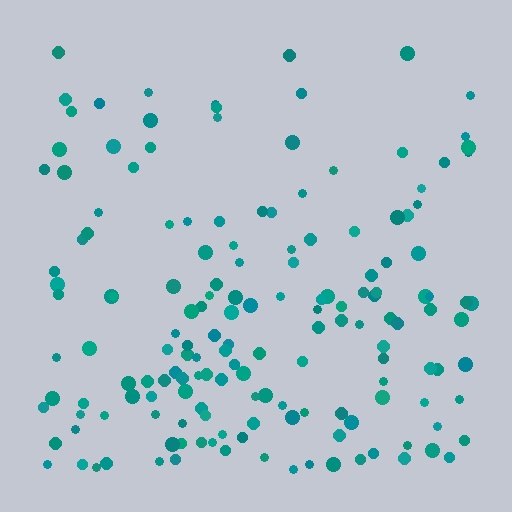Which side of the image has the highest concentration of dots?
The bottom.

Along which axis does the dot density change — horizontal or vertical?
Vertical.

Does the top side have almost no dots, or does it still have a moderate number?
Still a moderate number, just noticeably fewer than the bottom.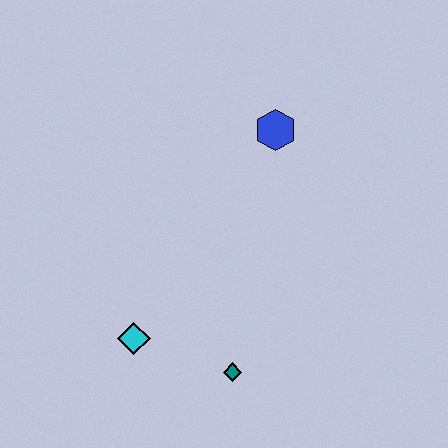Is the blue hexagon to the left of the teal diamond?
No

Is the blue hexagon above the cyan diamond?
Yes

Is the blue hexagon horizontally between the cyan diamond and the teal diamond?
No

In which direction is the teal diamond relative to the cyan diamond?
The teal diamond is to the right of the cyan diamond.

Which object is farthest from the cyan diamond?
The blue hexagon is farthest from the cyan diamond.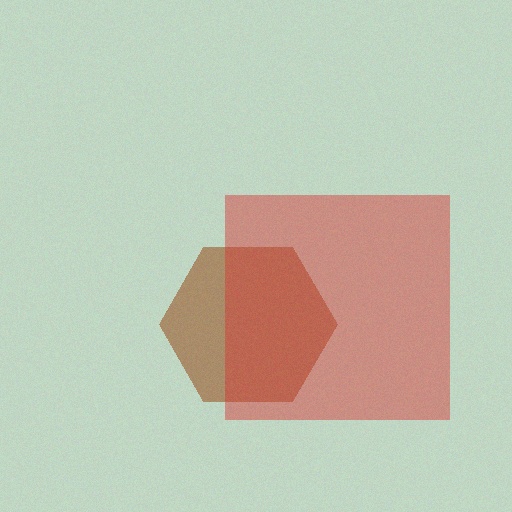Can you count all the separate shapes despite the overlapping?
Yes, there are 2 separate shapes.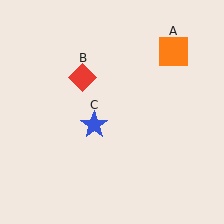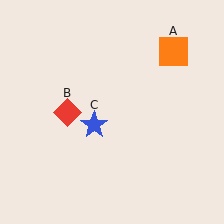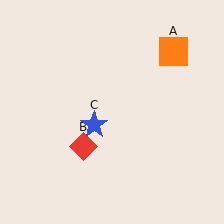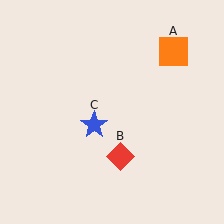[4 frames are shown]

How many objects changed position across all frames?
1 object changed position: red diamond (object B).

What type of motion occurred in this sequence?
The red diamond (object B) rotated counterclockwise around the center of the scene.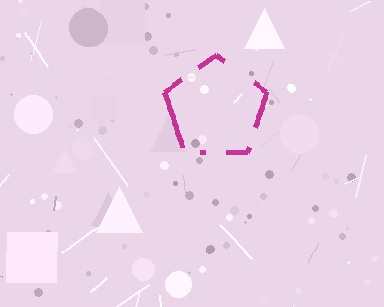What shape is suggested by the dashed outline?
The dashed outline suggests a pentagon.